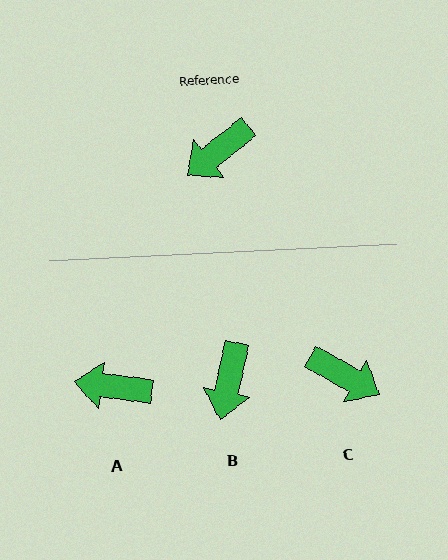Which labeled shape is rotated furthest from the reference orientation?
C, about 113 degrees away.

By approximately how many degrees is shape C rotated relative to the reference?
Approximately 113 degrees counter-clockwise.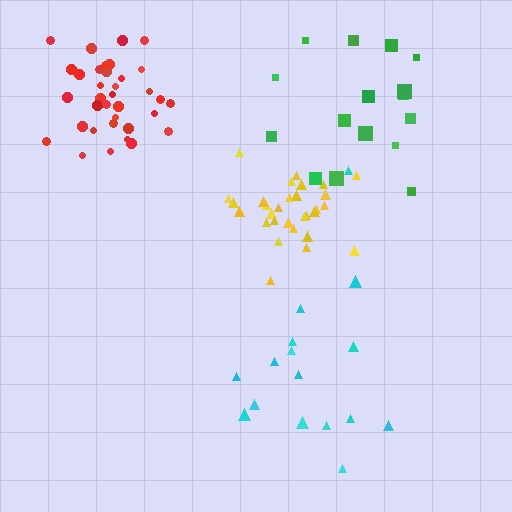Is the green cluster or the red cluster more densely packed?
Red.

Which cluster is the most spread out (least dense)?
Green.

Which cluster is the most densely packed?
Red.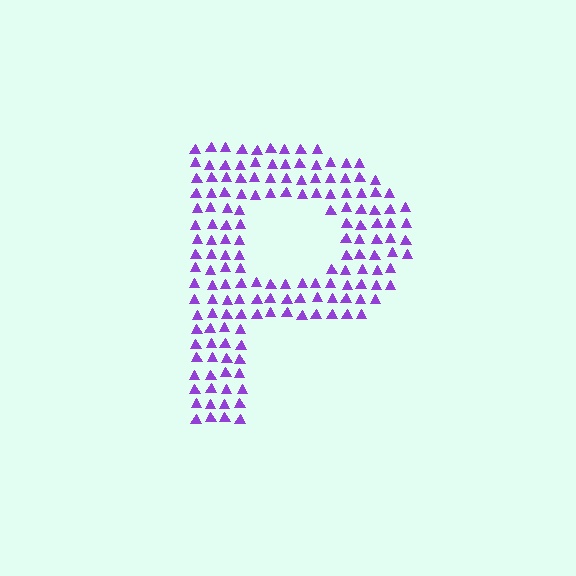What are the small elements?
The small elements are triangles.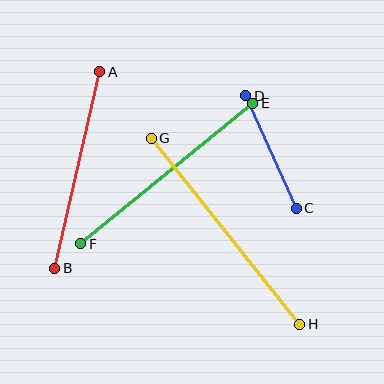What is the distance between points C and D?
The distance is approximately 123 pixels.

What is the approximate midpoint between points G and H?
The midpoint is at approximately (225, 231) pixels.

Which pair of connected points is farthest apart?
Points G and H are farthest apart.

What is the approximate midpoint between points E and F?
The midpoint is at approximately (167, 173) pixels.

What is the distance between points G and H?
The distance is approximately 238 pixels.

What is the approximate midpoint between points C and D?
The midpoint is at approximately (271, 152) pixels.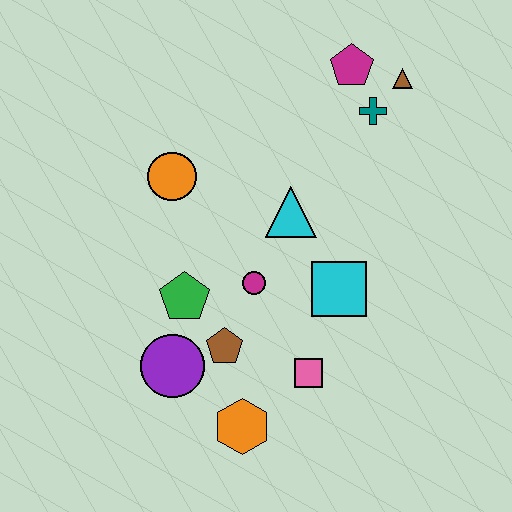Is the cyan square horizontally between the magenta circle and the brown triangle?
Yes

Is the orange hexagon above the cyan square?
No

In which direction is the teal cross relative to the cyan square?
The teal cross is above the cyan square.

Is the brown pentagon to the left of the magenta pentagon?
Yes